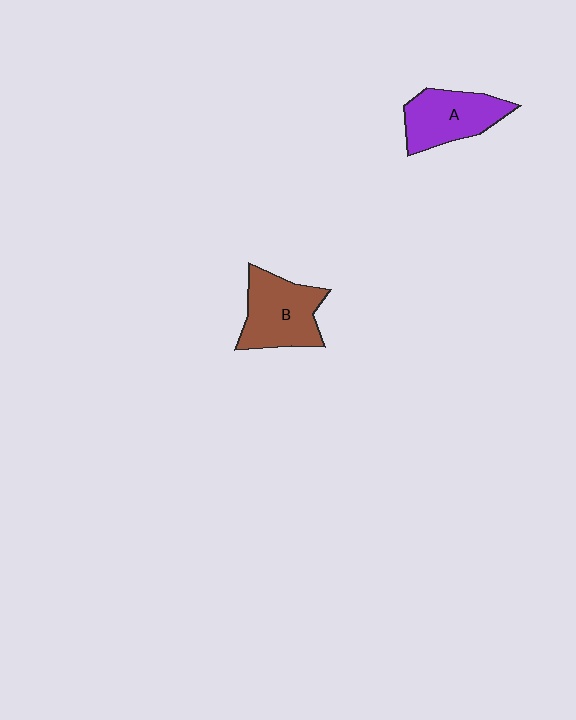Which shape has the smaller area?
Shape A (purple).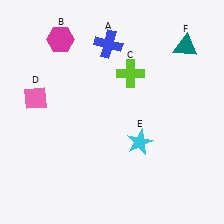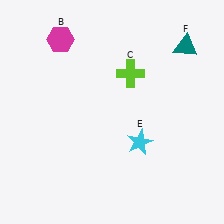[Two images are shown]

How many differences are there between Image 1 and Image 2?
There are 2 differences between the two images.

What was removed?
The pink diamond (D), the blue cross (A) were removed in Image 2.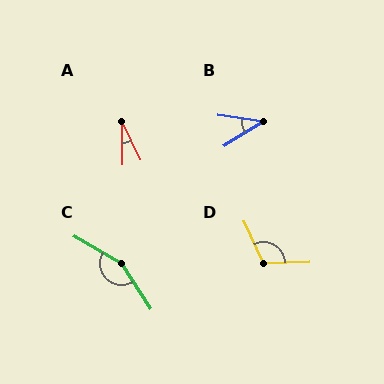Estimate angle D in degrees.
Approximately 113 degrees.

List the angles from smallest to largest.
A (25°), B (40°), D (113°), C (153°).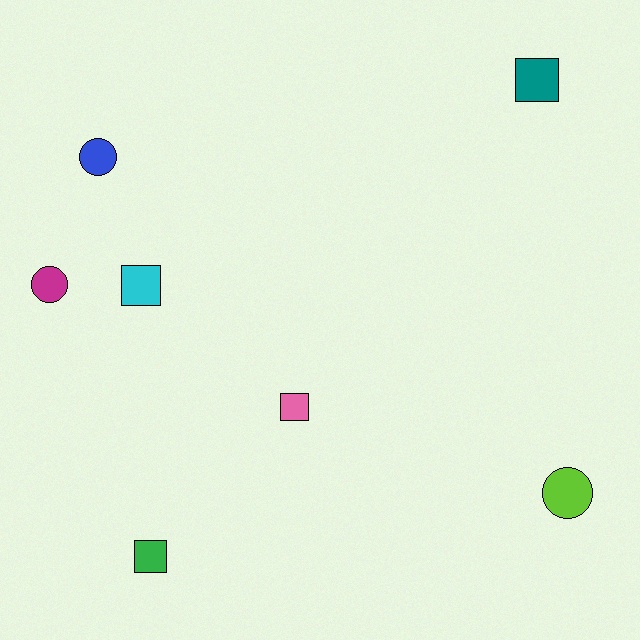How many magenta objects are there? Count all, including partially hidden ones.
There is 1 magenta object.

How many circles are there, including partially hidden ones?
There are 3 circles.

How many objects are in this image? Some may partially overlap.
There are 7 objects.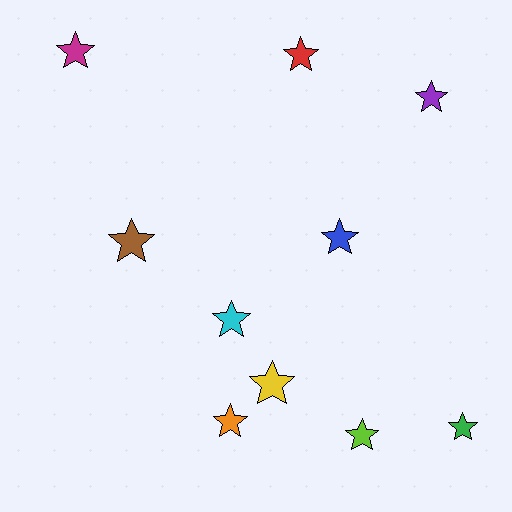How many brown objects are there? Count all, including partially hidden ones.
There is 1 brown object.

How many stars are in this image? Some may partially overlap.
There are 10 stars.